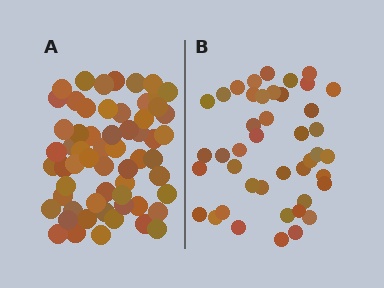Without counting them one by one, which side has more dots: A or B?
Region A (the left region) has more dots.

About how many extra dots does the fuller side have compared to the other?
Region A has approximately 15 more dots than region B.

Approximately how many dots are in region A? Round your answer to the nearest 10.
About 60 dots.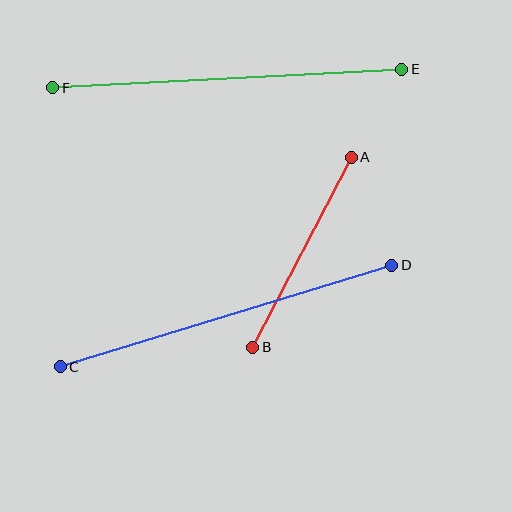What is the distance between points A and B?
The distance is approximately 214 pixels.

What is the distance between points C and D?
The distance is approximately 347 pixels.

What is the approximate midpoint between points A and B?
The midpoint is at approximately (302, 252) pixels.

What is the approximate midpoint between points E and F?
The midpoint is at approximately (227, 78) pixels.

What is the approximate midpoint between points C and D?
The midpoint is at approximately (226, 316) pixels.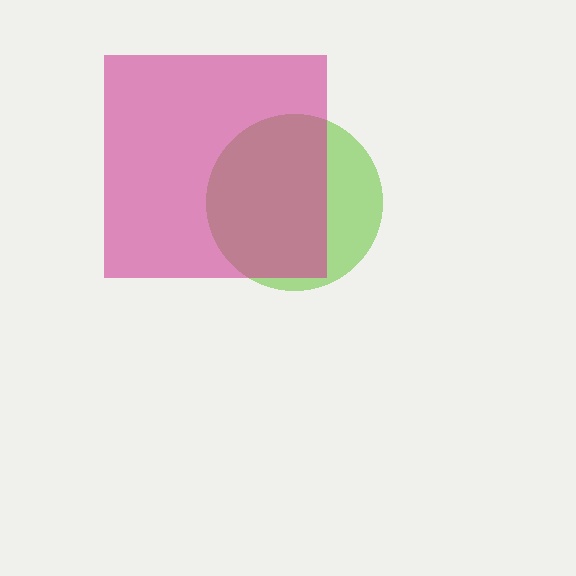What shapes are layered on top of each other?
The layered shapes are: a lime circle, a magenta square.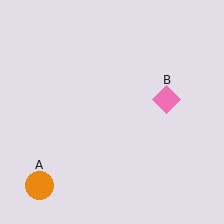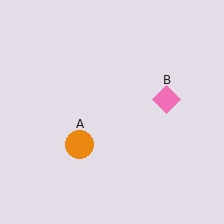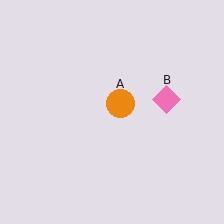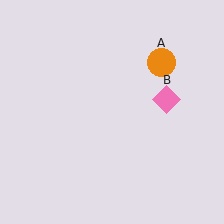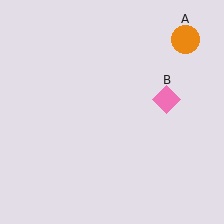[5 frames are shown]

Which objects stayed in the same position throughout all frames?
Pink diamond (object B) remained stationary.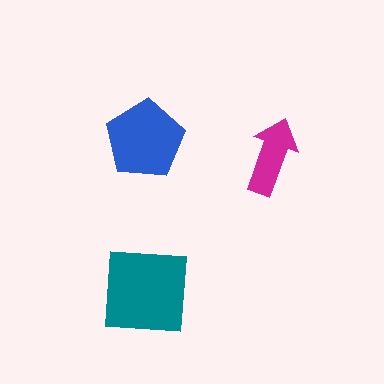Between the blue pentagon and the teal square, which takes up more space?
The teal square.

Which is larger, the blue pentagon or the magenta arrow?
The blue pentagon.